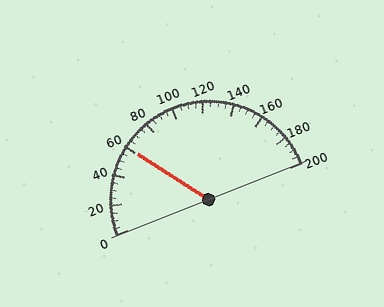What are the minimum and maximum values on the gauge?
The gauge ranges from 0 to 200.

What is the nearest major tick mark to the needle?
The nearest major tick mark is 60.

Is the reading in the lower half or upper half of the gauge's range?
The reading is in the lower half of the range (0 to 200).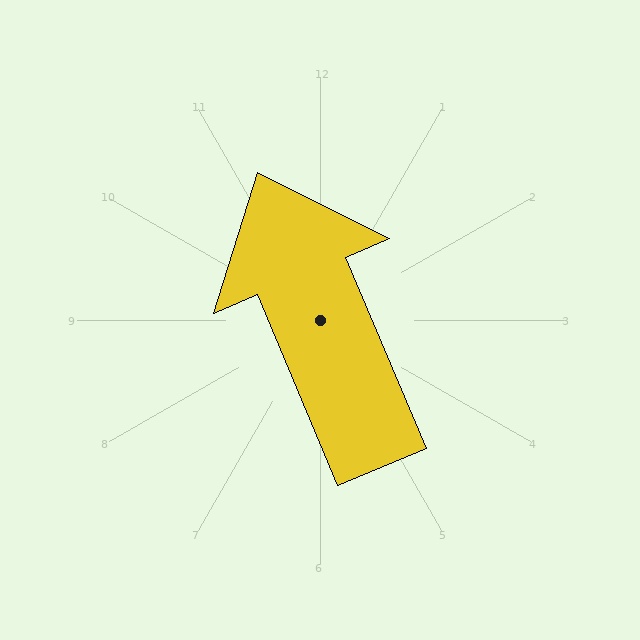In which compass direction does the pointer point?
Northwest.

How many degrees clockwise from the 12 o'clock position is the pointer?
Approximately 337 degrees.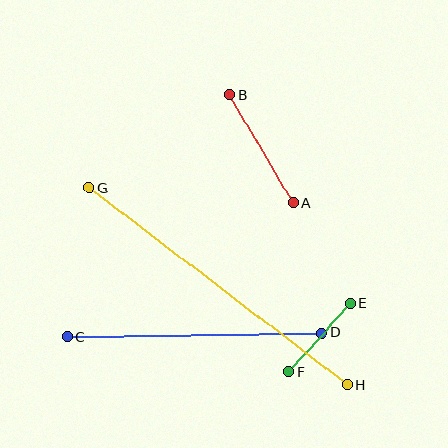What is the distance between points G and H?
The distance is approximately 325 pixels.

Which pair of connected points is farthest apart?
Points G and H are farthest apart.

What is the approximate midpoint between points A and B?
The midpoint is at approximately (262, 149) pixels.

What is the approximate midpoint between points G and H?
The midpoint is at approximately (218, 286) pixels.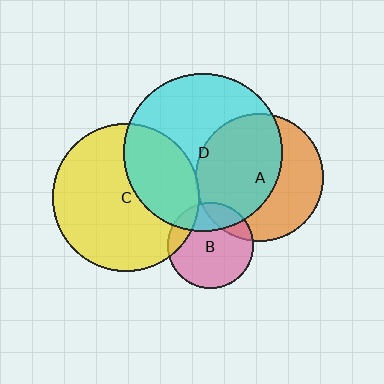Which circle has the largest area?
Circle D (cyan).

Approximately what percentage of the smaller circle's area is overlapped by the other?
Approximately 35%.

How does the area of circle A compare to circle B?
Approximately 2.2 times.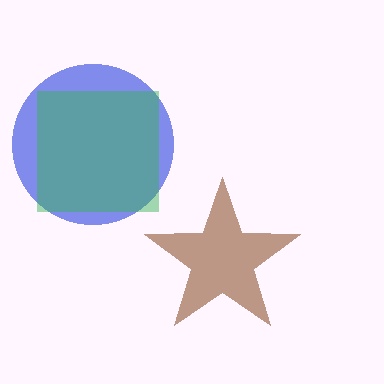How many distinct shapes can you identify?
There are 3 distinct shapes: a blue circle, a green square, a brown star.